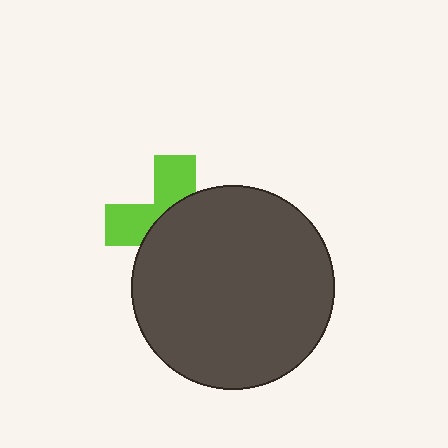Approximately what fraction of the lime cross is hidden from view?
Roughly 61% of the lime cross is hidden behind the dark gray circle.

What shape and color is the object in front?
The object in front is a dark gray circle.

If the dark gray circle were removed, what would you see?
You would see the complete lime cross.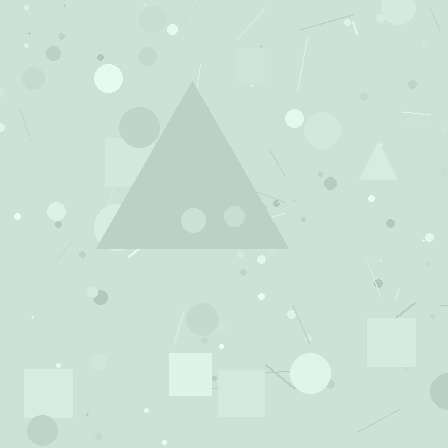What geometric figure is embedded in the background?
A triangle is embedded in the background.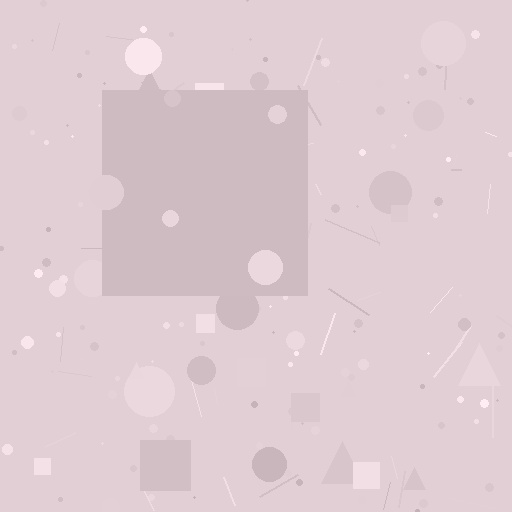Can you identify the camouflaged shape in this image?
The camouflaged shape is a square.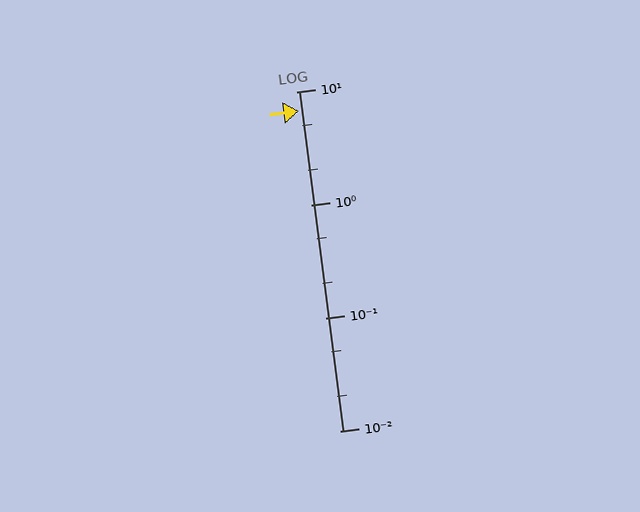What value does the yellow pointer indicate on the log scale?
The pointer indicates approximately 6.7.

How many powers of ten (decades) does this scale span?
The scale spans 3 decades, from 0.01 to 10.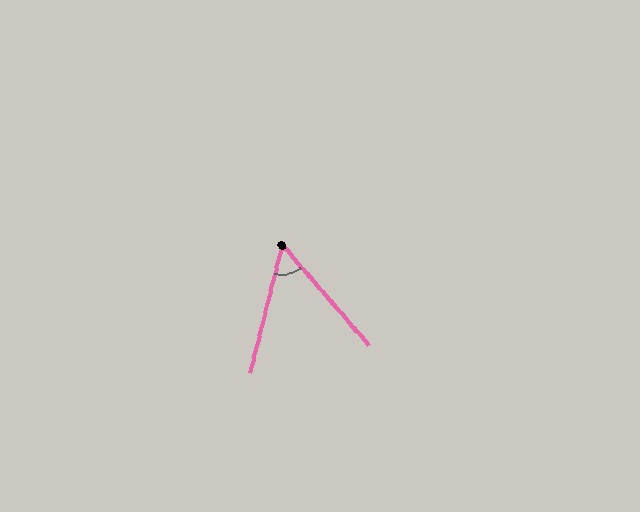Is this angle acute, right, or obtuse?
It is acute.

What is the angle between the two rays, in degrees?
Approximately 55 degrees.